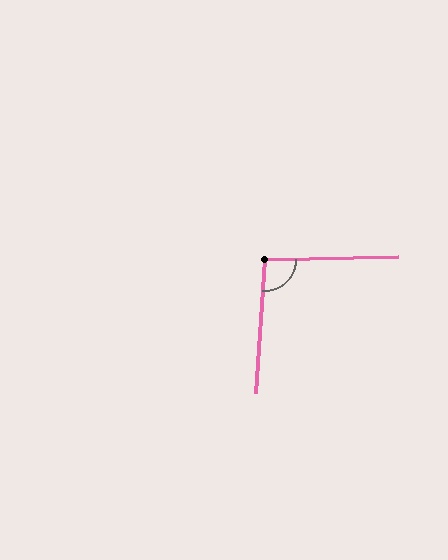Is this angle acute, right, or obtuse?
It is obtuse.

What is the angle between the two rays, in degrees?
Approximately 95 degrees.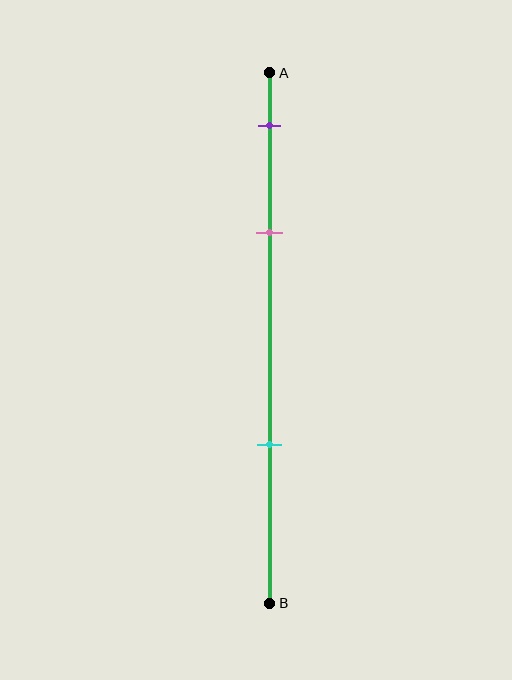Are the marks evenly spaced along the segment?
No, the marks are not evenly spaced.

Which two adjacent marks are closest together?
The purple and pink marks are the closest adjacent pair.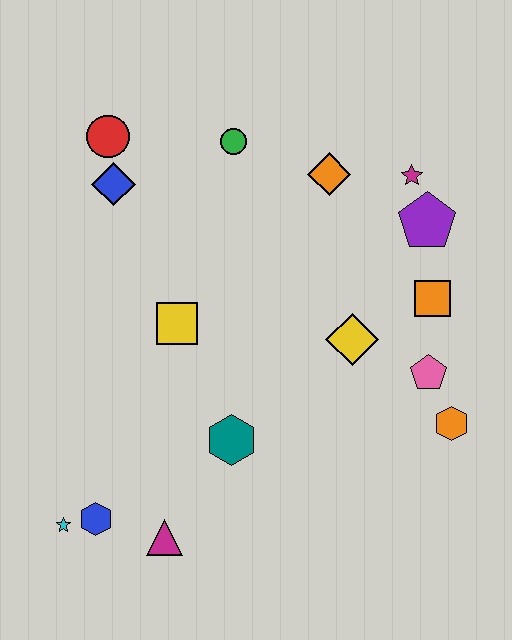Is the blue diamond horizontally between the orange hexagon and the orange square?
No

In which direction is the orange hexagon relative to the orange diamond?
The orange hexagon is below the orange diamond.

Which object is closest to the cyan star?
The blue hexagon is closest to the cyan star.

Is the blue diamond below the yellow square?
No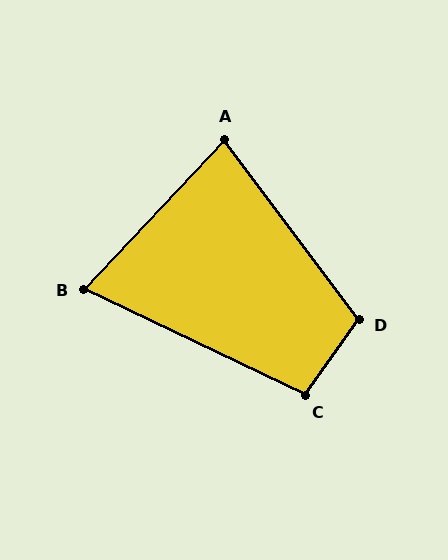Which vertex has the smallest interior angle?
B, at approximately 72 degrees.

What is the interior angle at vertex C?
Approximately 100 degrees (obtuse).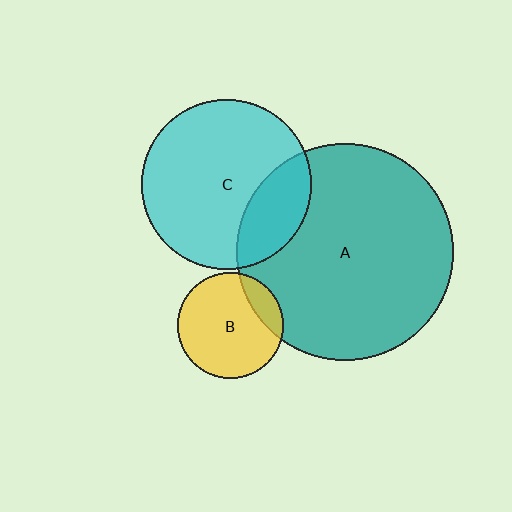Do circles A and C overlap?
Yes.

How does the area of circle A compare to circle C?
Approximately 1.6 times.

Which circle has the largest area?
Circle A (teal).